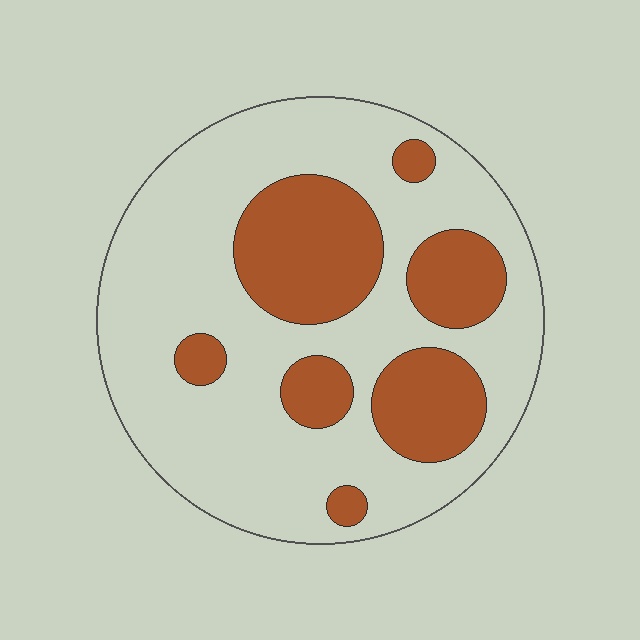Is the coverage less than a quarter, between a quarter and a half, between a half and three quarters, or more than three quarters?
Between a quarter and a half.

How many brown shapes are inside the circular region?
7.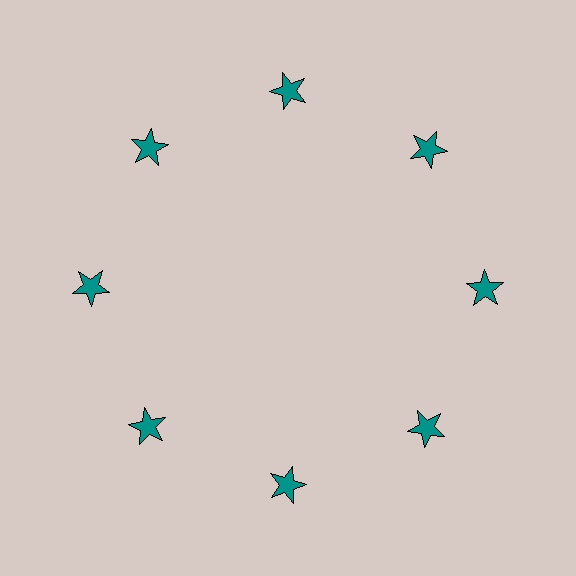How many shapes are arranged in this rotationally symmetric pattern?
There are 8 shapes, arranged in 8 groups of 1.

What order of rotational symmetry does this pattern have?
This pattern has 8-fold rotational symmetry.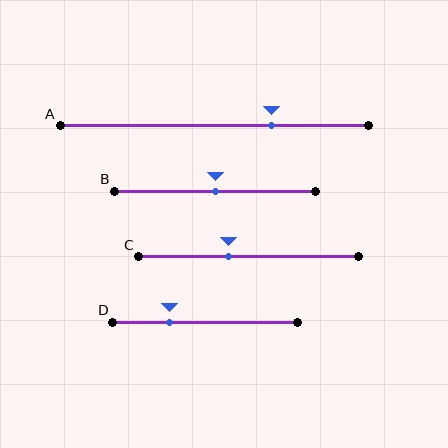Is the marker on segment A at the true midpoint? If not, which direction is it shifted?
No, the marker on segment A is shifted to the right by about 19% of the segment length.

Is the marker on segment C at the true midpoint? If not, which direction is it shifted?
No, the marker on segment C is shifted to the left by about 9% of the segment length.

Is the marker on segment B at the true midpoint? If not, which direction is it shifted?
Yes, the marker on segment B is at the true midpoint.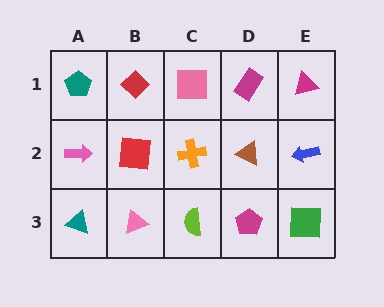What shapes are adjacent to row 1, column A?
A pink arrow (row 2, column A), a red diamond (row 1, column B).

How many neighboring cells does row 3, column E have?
2.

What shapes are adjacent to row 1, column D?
A brown triangle (row 2, column D), a pink square (row 1, column C), a magenta triangle (row 1, column E).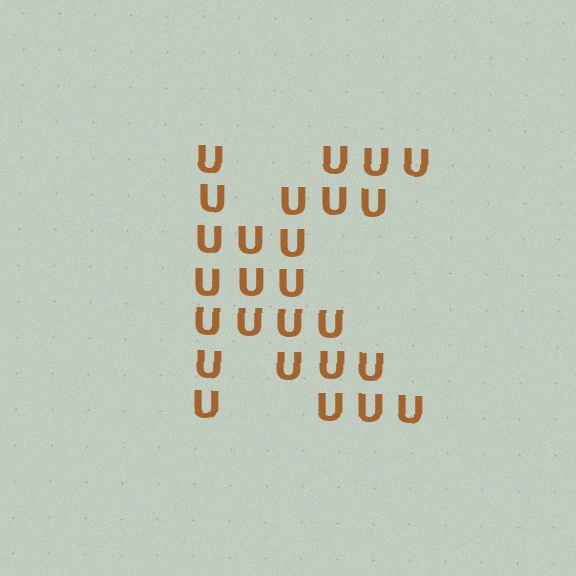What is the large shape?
The large shape is the letter K.